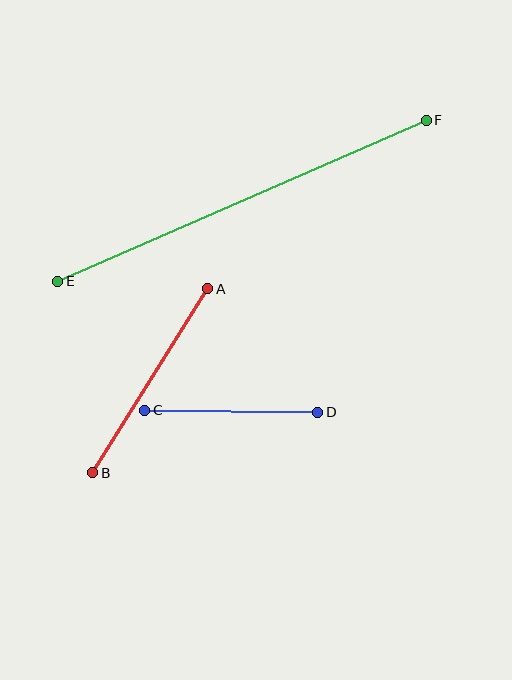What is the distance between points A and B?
The distance is approximately 217 pixels.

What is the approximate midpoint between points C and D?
The midpoint is at approximately (231, 411) pixels.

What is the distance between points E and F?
The distance is approximately 403 pixels.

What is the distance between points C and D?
The distance is approximately 173 pixels.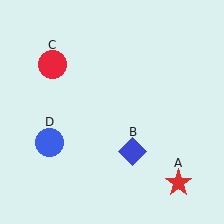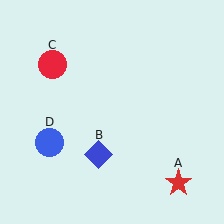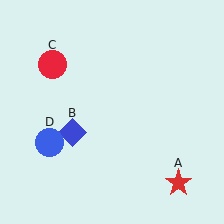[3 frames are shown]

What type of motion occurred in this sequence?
The blue diamond (object B) rotated clockwise around the center of the scene.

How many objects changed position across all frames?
1 object changed position: blue diamond (object B).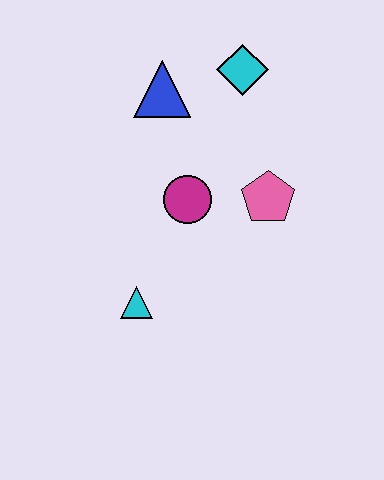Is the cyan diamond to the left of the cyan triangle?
No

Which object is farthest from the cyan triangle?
The cyan diamond is farthest from the cyan triangle.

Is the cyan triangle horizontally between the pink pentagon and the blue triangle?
No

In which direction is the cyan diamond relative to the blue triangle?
The cyan diamond is to the right of the blue triangle.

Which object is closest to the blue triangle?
The cyan diamond is closest to the blue triangle.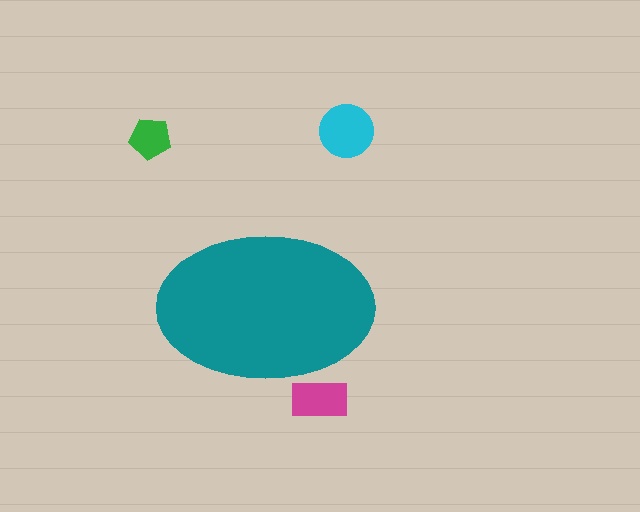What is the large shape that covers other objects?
A teal ellipse.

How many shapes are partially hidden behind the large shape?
1 shape is partially hidden.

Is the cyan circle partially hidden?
No, the cyan circle is fully visible.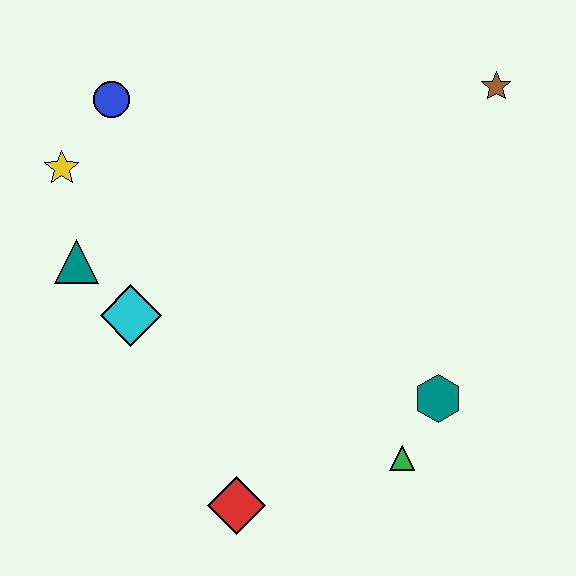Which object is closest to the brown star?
The teal hexagon is closest to the brown star.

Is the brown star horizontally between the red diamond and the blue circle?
No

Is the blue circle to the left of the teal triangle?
No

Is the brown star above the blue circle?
Yes